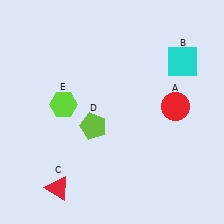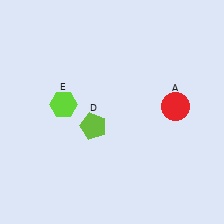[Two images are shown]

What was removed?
The cyan square (B), the red triangle (C) were removed in Image 2.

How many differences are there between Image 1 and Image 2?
There are 2 differences between the two images.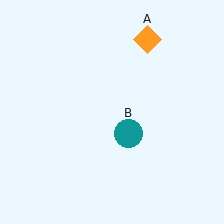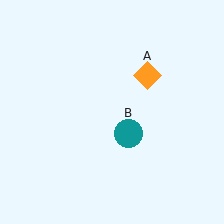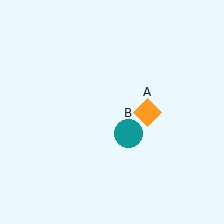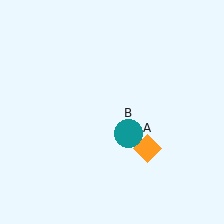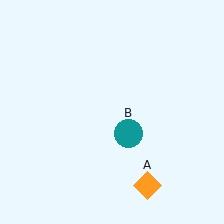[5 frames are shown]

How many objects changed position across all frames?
1 object changed position: orange diamond (object A).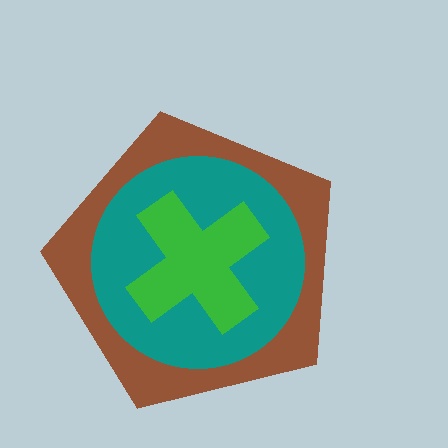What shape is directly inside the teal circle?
The green cross.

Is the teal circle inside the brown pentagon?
Yes.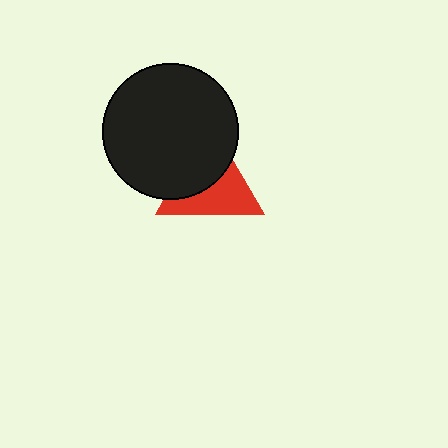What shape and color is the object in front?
The object in front is a black circle.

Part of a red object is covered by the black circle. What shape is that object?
It is a triangle.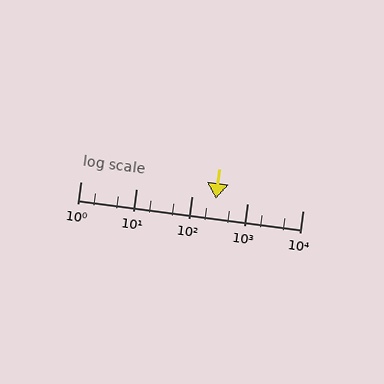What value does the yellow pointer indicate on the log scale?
The pointer indicates approximately 270.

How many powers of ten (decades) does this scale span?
The scale spans 4 decades, from 1 to 10000.